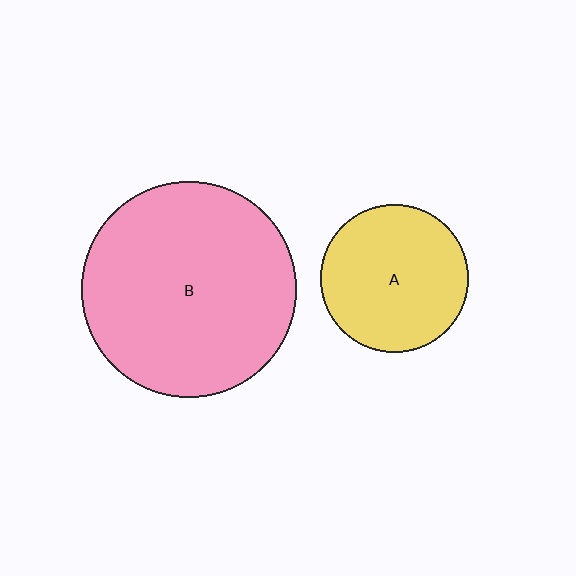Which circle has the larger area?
Circle B (pink).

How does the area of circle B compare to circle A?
Approximately 2.1 times.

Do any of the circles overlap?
No, none of the circles overlap.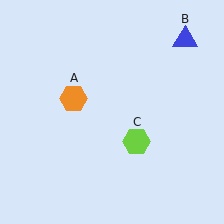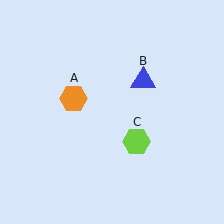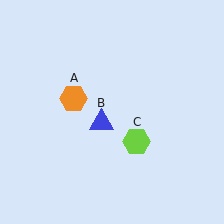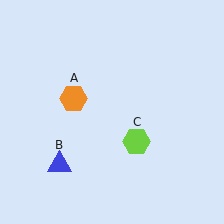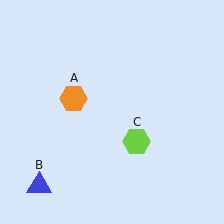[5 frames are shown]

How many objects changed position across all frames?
1 object changed position: blue triangle (object B).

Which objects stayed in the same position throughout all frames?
Orange hexagon (object A) and lime hexagon (object C) remained stationary.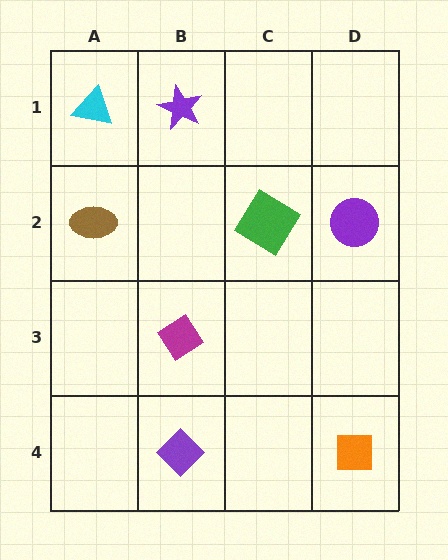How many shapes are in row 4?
2 shapes.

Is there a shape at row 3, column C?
No, that cell is empty.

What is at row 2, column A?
A brown ellipse.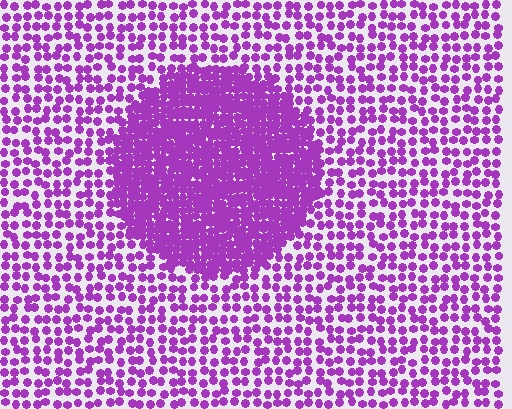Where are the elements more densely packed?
The elements are more densely packed inside the circle boundary.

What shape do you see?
I see a circle.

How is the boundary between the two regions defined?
The boundary is defined by a change in element density (approximately 2.5x ratio). All elements are the same color, size, and shape.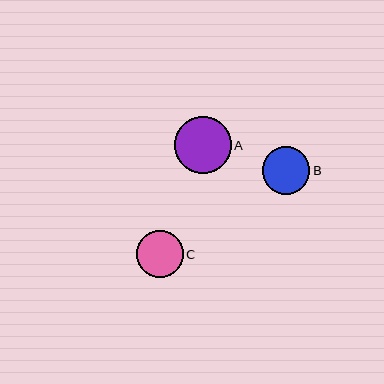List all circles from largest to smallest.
From largest to smallest: A, C, B.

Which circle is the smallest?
Circle B is the smallest with a size of approximately 47 pixels.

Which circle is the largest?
Circle A is the largest with a size of approximately 57 pixels.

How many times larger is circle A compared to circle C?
Circle A is approximately 1.2 times the size of circle C.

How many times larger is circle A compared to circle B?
Circle A is approximately 1.2 times the size of circle B.